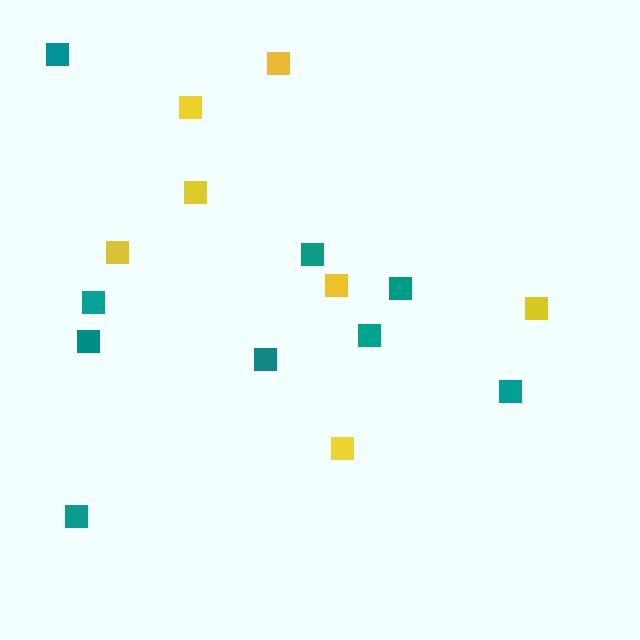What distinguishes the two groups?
There are 2 groups: one group of yellow squares (7) and one group of teal squares (9).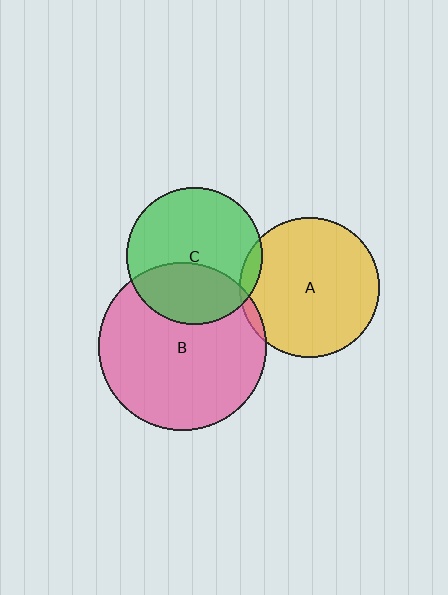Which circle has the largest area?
Circle B (pink).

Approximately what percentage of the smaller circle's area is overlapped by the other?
Approximately 5%.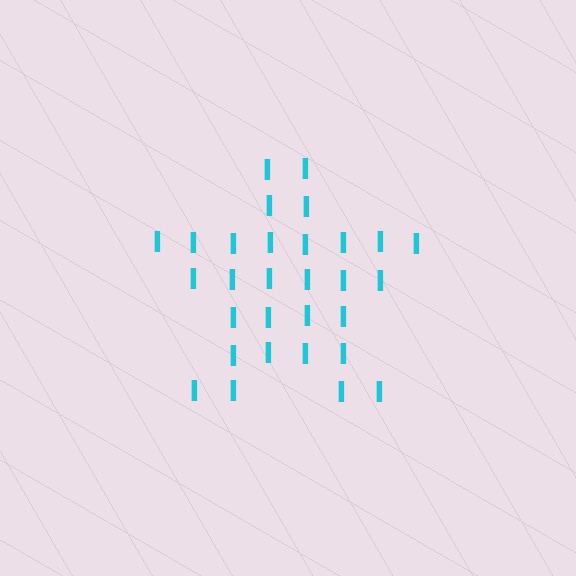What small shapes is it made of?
It is made of small letter I's.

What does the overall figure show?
The overall figure shows a star.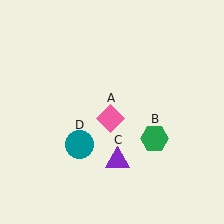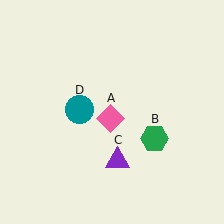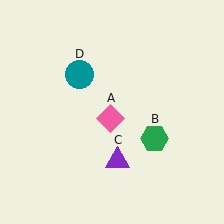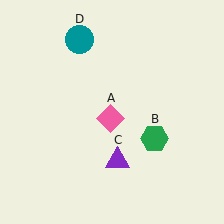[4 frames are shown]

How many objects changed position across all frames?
1 object changed position: teal circle (object D).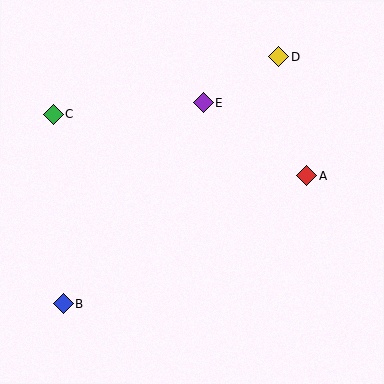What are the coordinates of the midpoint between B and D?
The midpoint between B and D is at (171, 180).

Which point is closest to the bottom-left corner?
Point B is closest to the bottom-left corner.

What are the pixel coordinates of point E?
Point E is at (203, 103).